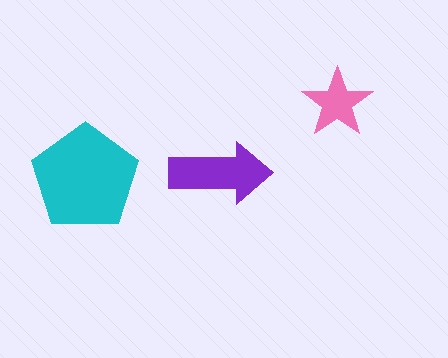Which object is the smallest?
The pink star.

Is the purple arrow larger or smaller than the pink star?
Larger.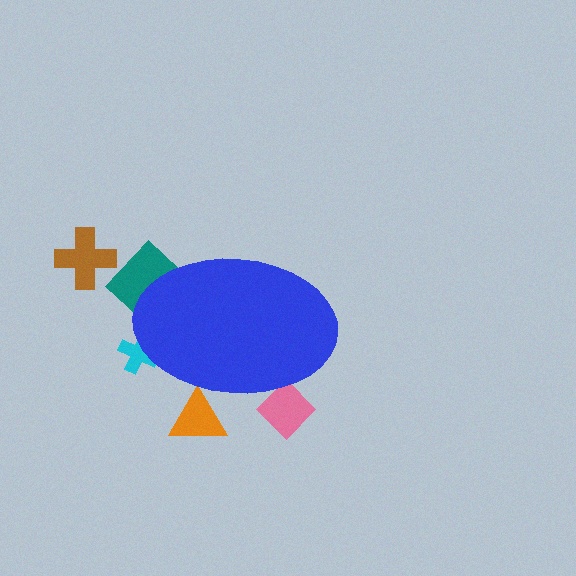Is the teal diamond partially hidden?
Yes, the teal diamond is partially hidden behind the blue ellipse.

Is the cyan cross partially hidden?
Yes, the cyan cross is partially hidden behind the blue ellipse.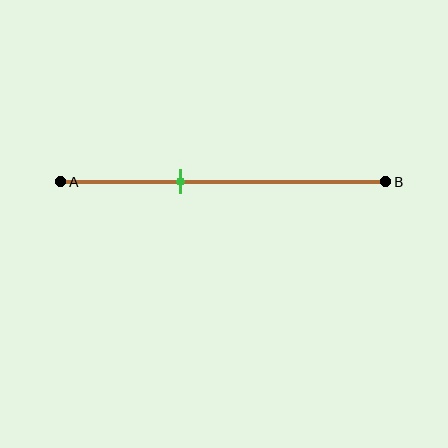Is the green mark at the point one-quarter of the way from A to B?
No, the mark is at about 35% from A, not at the 25% one-quarter point.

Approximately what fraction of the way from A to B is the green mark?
The green mark is approximately 35% of the way from A to B.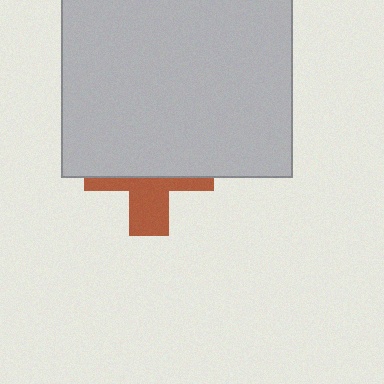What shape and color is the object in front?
The object in front is a light gray square.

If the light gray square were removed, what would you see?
You would see the complete brown cross.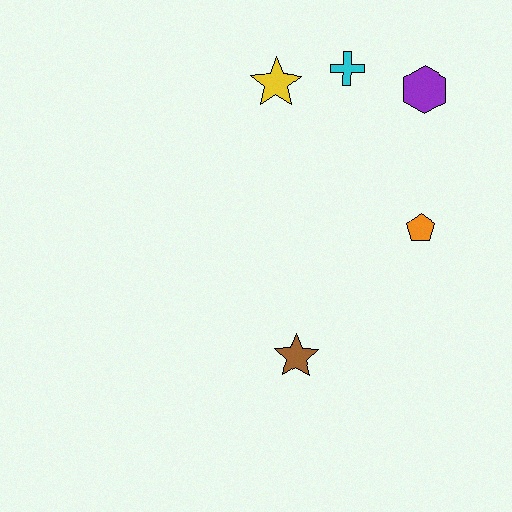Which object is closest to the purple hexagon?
The cyan cross is closest to the purple hexagon.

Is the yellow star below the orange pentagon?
No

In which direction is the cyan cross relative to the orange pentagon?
The cyan cross is above the orange pentagon.